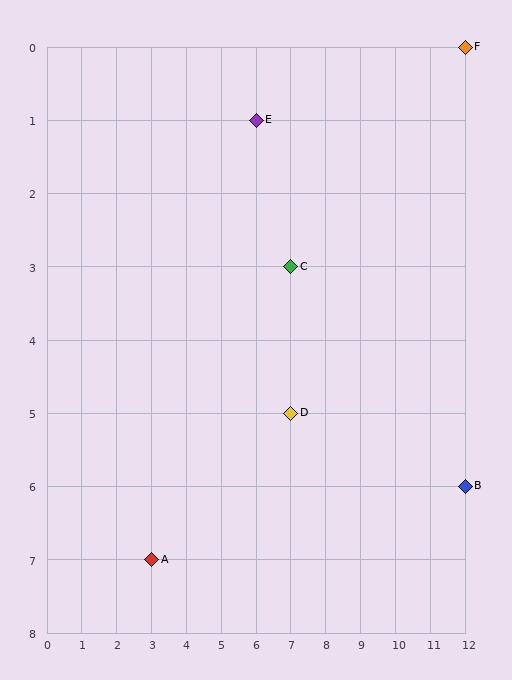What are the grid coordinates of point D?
Point D is at grid coordinates (7, 5).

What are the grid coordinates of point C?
Point C is at grid coordinates (7, 3).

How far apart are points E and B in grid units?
Points E and B are 6 columns and 5 rows apart (about 7.8 grid units diagonally).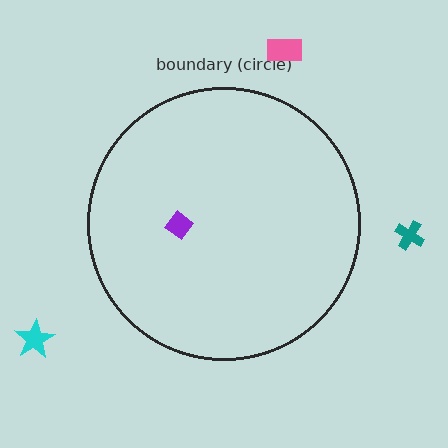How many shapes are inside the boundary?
1 inside, 3 outside.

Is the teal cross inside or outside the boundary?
Outside.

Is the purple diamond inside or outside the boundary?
Inside.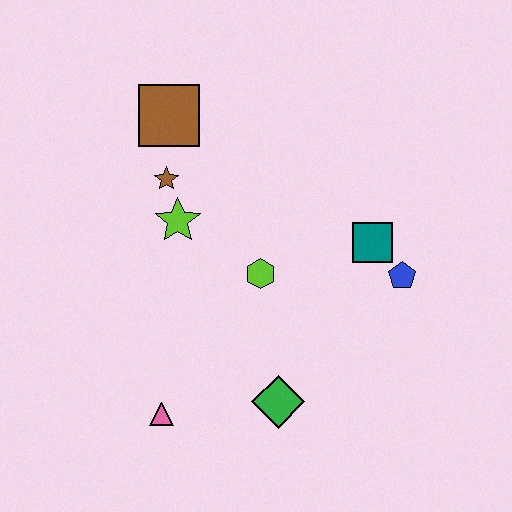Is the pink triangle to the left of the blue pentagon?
Yes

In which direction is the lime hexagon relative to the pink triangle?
The lime hexagon is above the pink triangle.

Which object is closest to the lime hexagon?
The lime star is closest to the lime hexagon.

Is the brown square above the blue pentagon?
Yes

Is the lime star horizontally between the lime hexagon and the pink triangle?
Yes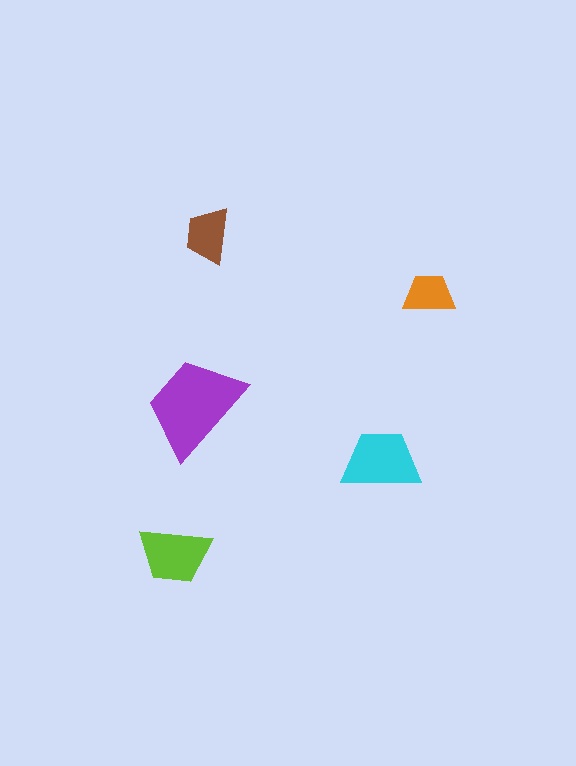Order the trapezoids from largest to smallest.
the purple one, the cyan one, the lime one, the brown one, the orange one.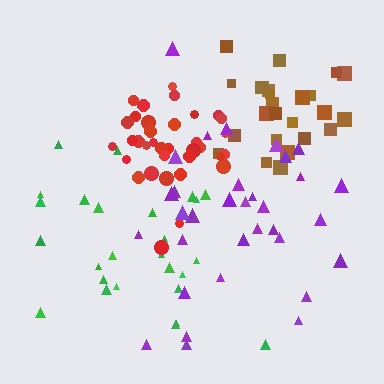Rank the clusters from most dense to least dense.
red, brown, purple, green.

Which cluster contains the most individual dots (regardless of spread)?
Red (35).